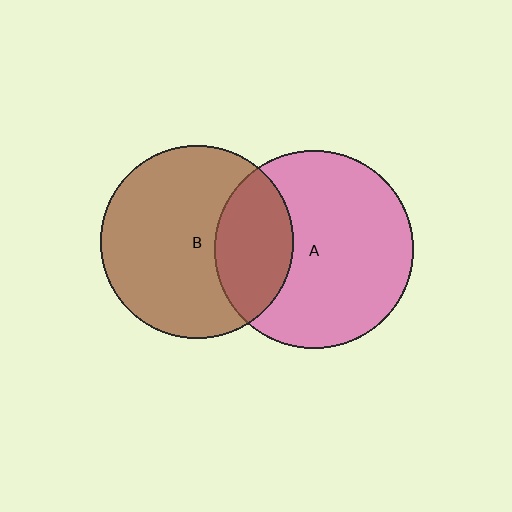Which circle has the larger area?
Circle A (pink).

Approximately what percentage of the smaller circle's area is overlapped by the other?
Approximately 30%.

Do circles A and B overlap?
Yes.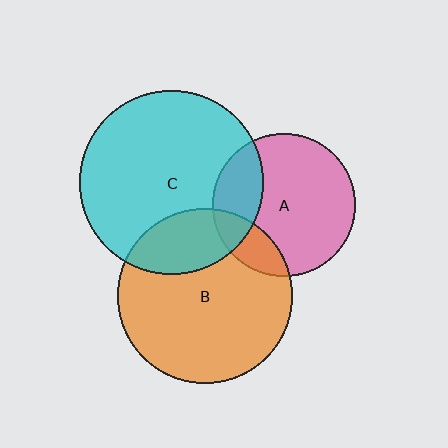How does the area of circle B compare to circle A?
Approximately 1.5 times.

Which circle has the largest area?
Circle C (cyan).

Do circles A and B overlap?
Yes.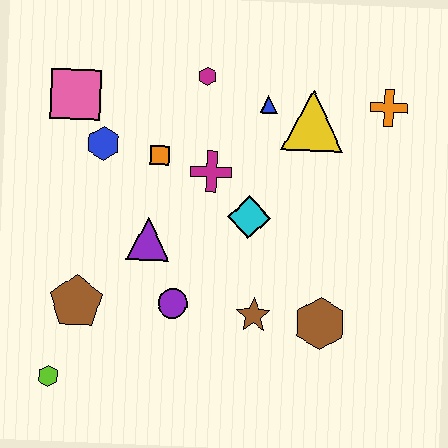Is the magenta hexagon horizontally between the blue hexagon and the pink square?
No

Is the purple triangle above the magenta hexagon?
No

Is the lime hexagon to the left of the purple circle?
Yes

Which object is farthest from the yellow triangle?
The lime hexagon is farthest from the yellow triangle.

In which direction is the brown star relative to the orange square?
The brown star is below the orange square.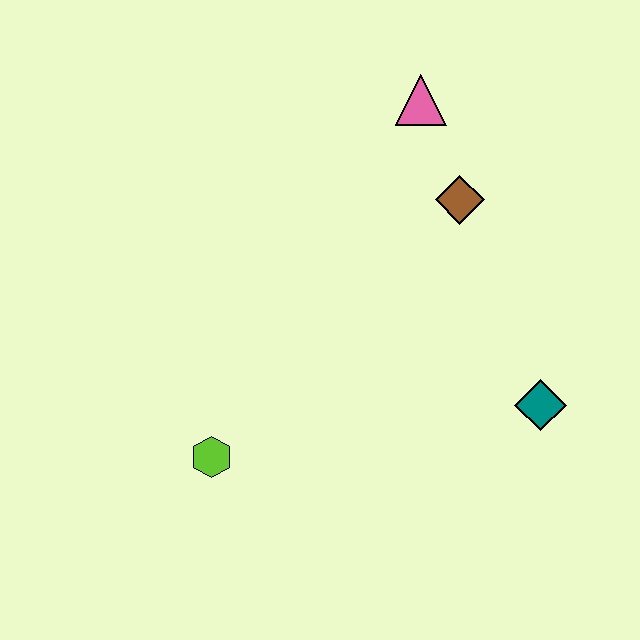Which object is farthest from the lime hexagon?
The pink triangle is farthest from the lime hexagon.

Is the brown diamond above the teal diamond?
Yes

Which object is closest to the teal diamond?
The brown diamond is closest to the teal diamond.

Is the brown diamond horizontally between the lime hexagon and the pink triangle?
No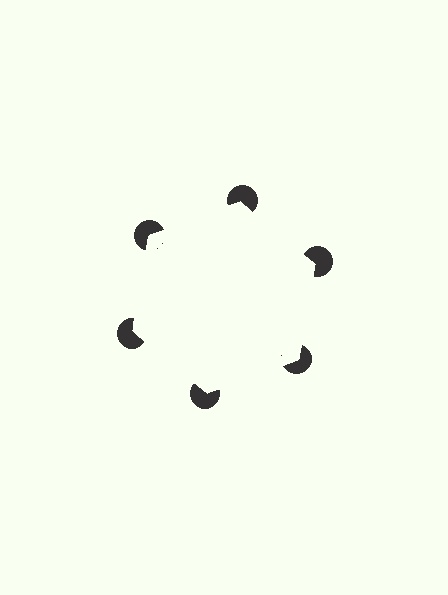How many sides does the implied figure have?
6 sides.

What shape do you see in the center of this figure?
An illusory hexagon — its edges are inferred from the aligned wedge cuts in the pac-man discs, not physically drawn.